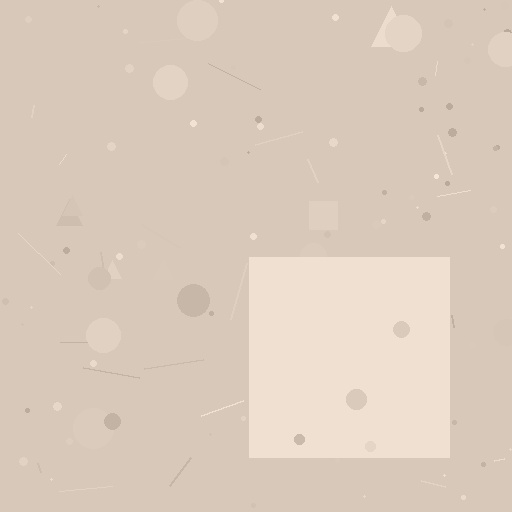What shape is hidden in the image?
A square is hidden in the image.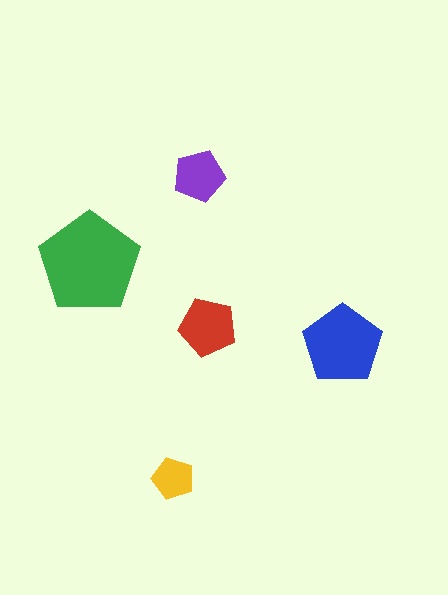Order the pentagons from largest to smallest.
the green one, the blue one, the red one, the purple one, the yellow one.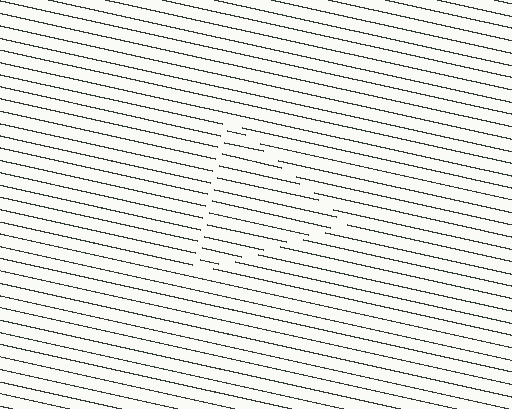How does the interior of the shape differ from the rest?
The interior of the shape contains the same grating, shifted by half a period — the contour is defined by the phase discontinuity where line-ends from the inner and outer gratings abut.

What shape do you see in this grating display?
An illusory triangle. The interior of the shape contains the same grating, shifted by half a period — the contour is defined by the phase discontinuity where line-ends from the inner and outer gratings abut.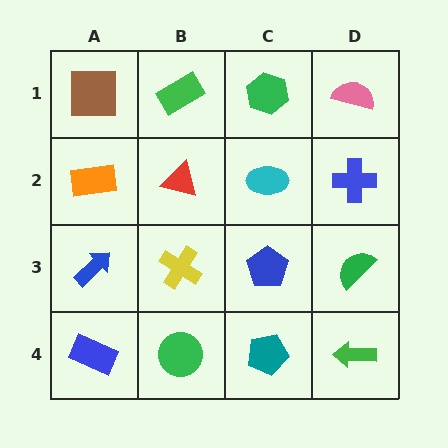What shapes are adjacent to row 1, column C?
A cyan ellipse (row 2, column C), a green rectangle (row 1, column B), a pink semicircle (row 1, column D).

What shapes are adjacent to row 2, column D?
A pink semicircle (row 1, column D), a green semicircle (row 3, column D), a cyan ellipse (row 2, column C).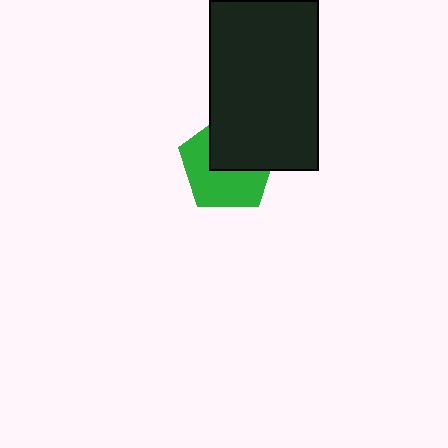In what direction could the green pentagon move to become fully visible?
The green pentagon could move toward the lower-left. That would shift it out from behind the black rectangle entirely.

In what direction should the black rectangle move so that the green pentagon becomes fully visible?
The black rectangle should move toward the upper-right. That is the shortest direction to clear the overlap and leave the green pentagon fully visible.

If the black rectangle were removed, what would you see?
You would see the complete green pentagon.